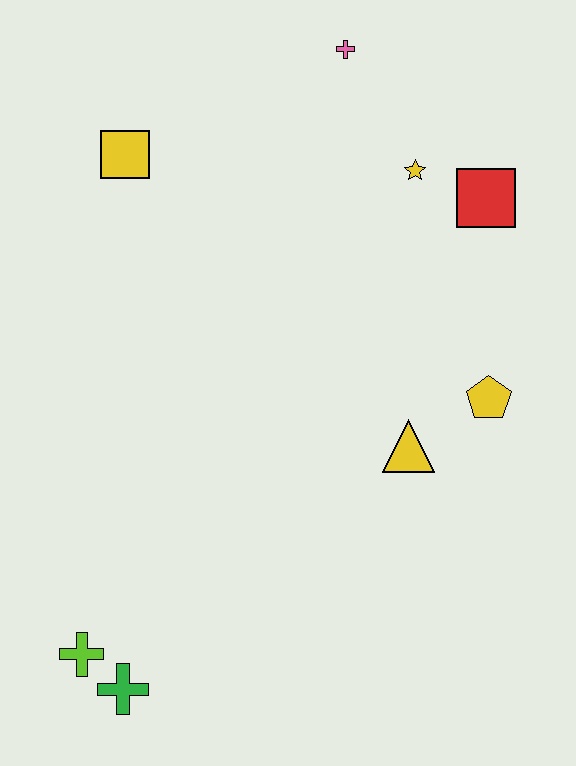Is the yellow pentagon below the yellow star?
Yes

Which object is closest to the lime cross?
The green cross is closest to the lime cross.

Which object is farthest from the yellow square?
The green cross is farthest from the yellow square.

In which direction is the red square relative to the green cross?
The red square is above the green cross.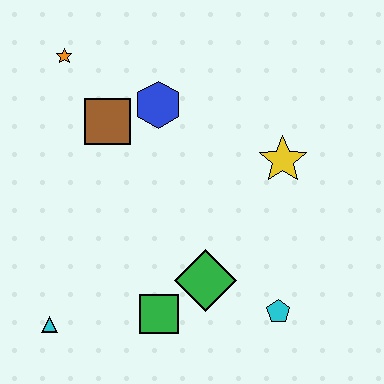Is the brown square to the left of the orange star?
No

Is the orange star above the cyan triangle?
Yes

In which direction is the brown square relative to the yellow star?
The brown square is to the left of the yellow star.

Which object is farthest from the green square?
The orange star is farthest from the green square.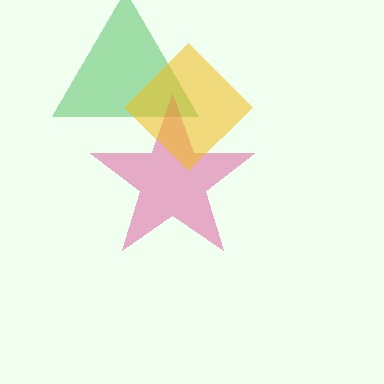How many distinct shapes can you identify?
There are 3 distinct shapes: a green triangle, a magenta star, a yellow diamond.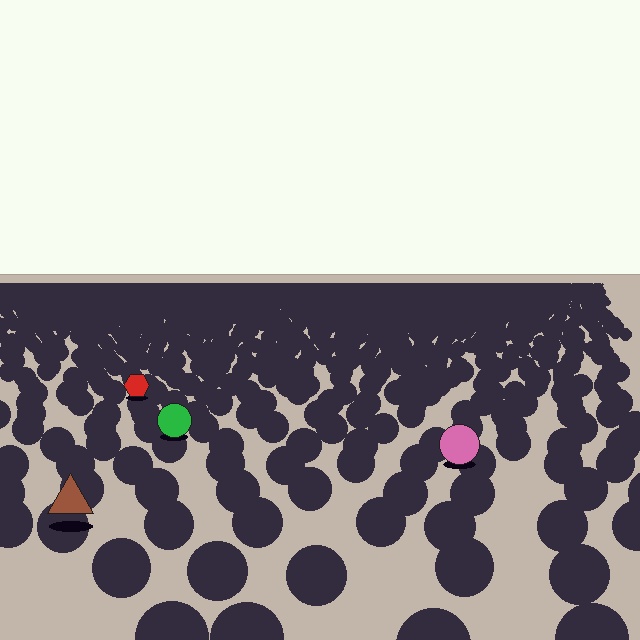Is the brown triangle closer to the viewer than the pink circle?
Yes. The brown triangle is closer — you can tell from the texture gradient: the ground texture is coarser near it.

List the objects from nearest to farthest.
From nearest to farthest: the brown triangle, the pink circle, the green circle, the red hexagon.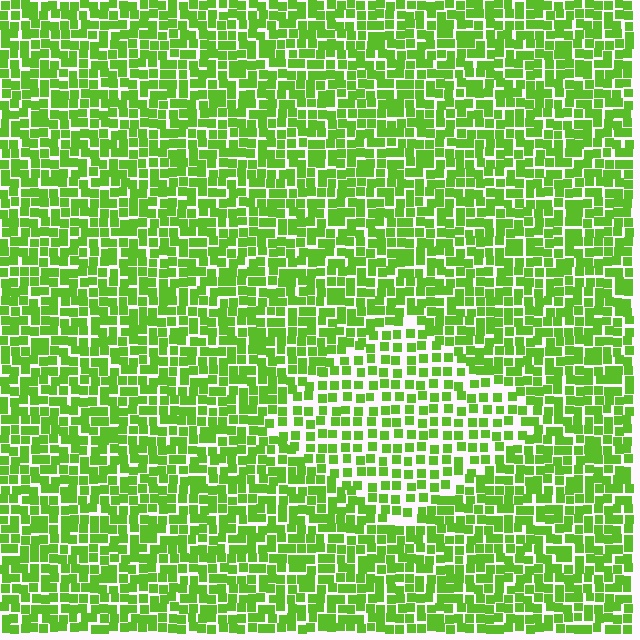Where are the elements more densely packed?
The elements are more densely packed outside the diamond boundary.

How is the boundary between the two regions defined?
The boundary is defined by a change in element density (approximately 1.6x ratio). All elements are the same color, size, and shape.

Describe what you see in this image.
The image contains small lime elements arranged at two different densities. A diamond-shaped region is visible where the elements are less densely packed than the surrounding area.